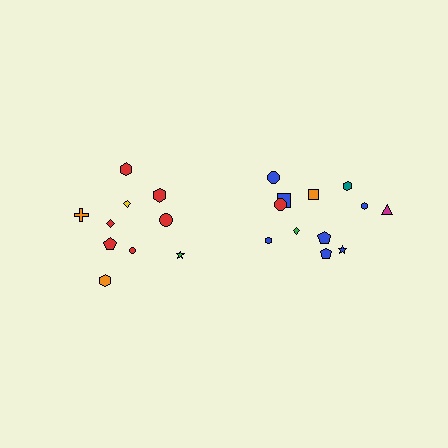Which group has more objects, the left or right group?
The right group.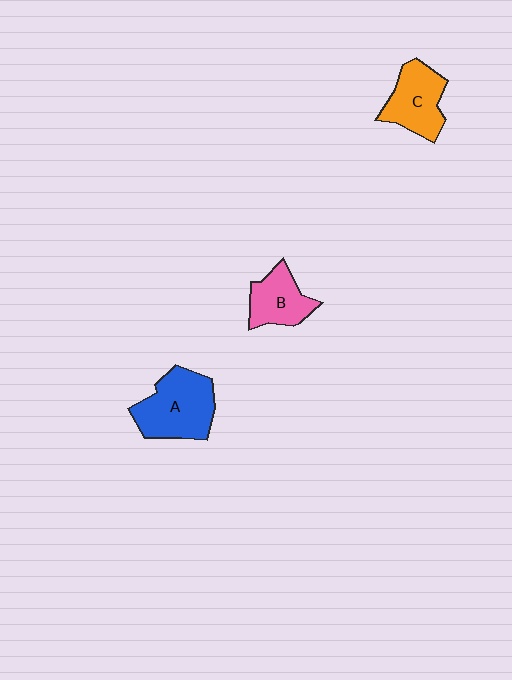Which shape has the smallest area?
Shape B (pink).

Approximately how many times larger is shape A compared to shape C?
Approximately 1.3 times.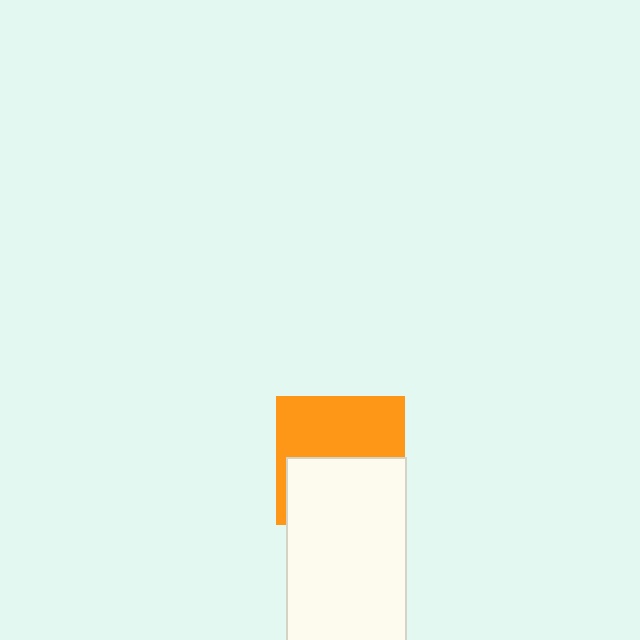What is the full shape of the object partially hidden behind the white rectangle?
The partially hidden object is an orange square.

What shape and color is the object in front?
The object in front is a white rectangle.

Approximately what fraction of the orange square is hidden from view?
Roughly 48% of the orange square is hidden behind the white rectangle.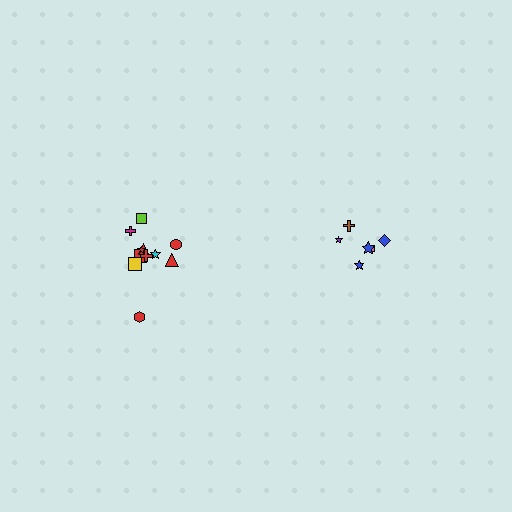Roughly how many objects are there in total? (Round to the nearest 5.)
Roughly 20 objects in total.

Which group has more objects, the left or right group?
The left group.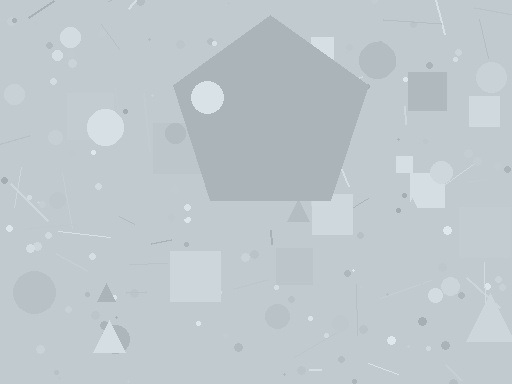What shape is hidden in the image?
A pentagon is hidden in the image.